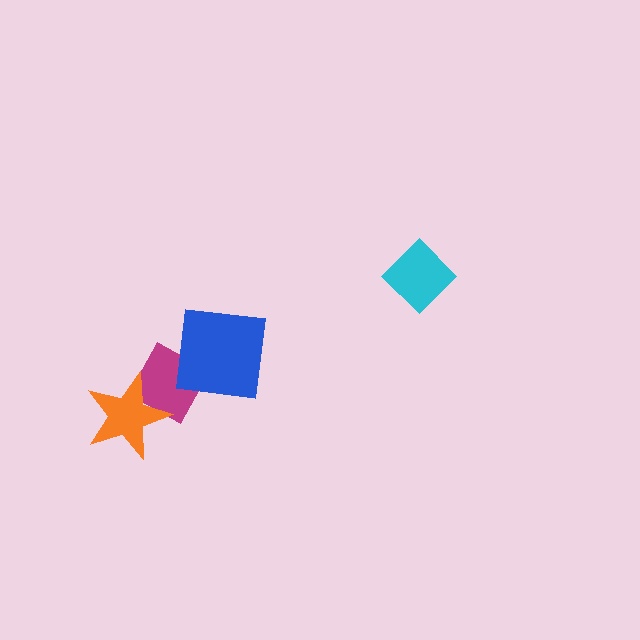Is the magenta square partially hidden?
Yes, it is partially covered by another shape.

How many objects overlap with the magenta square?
2 objects overlap with the magenta square.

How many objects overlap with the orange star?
1 object overlaps with the orange star.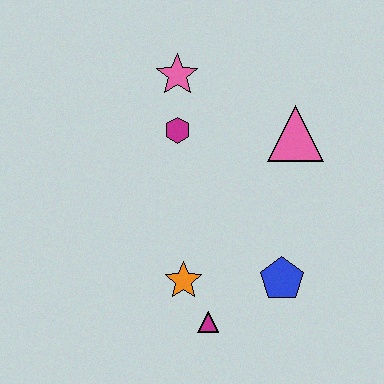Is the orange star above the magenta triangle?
Yes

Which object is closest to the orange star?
The magenta triangle is closest to the orange star.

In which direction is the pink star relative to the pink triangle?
The pink star is to the left of the pink triangle.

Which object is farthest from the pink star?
The magenta triangle is farthest from the pink star.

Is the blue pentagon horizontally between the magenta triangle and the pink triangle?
Yes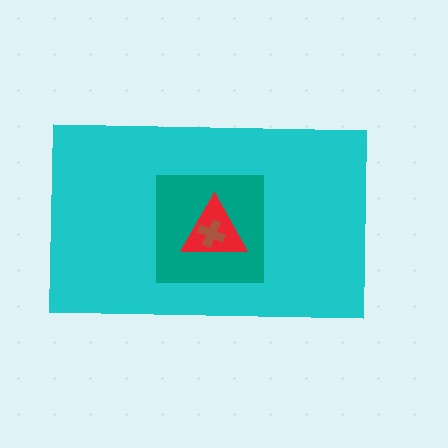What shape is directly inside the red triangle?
The brown cross.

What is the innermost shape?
The brown cross.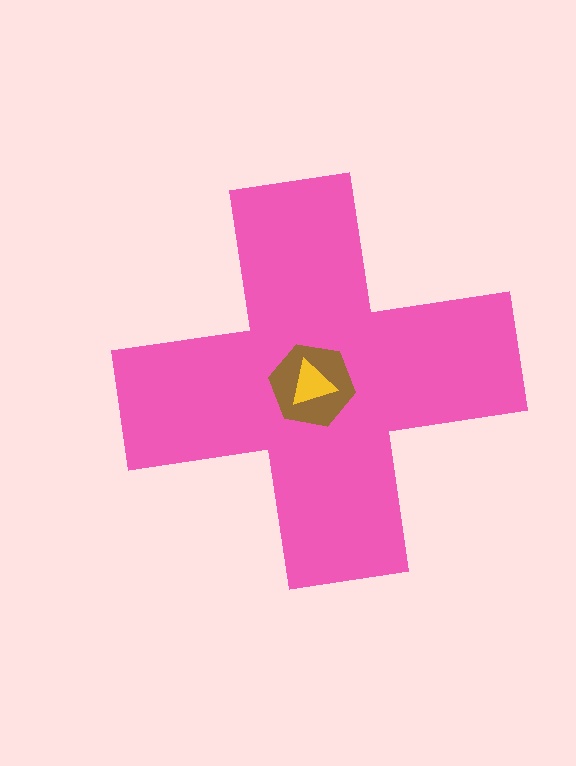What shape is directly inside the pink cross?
The brown hexagon.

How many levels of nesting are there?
3.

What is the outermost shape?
The pink cross.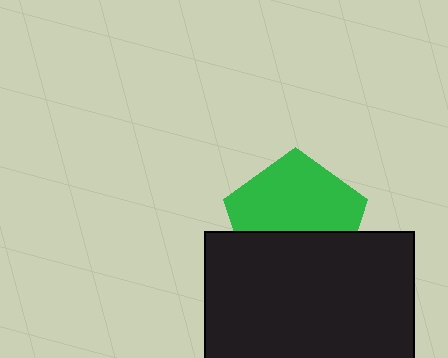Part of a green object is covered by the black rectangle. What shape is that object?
It is a pentagon.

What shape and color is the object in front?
The object in front is a black rectangle.